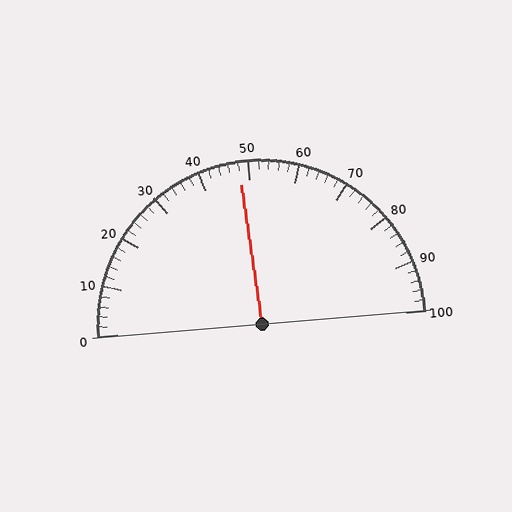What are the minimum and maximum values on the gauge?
The gauge ranges from 0 to 100.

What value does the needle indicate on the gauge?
The needle indicates approximately 48.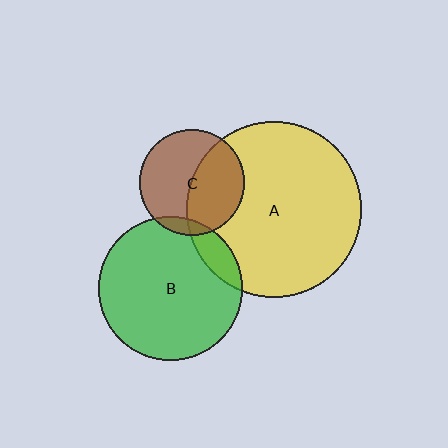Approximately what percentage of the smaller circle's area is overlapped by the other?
Approximately 10%.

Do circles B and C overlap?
Yes.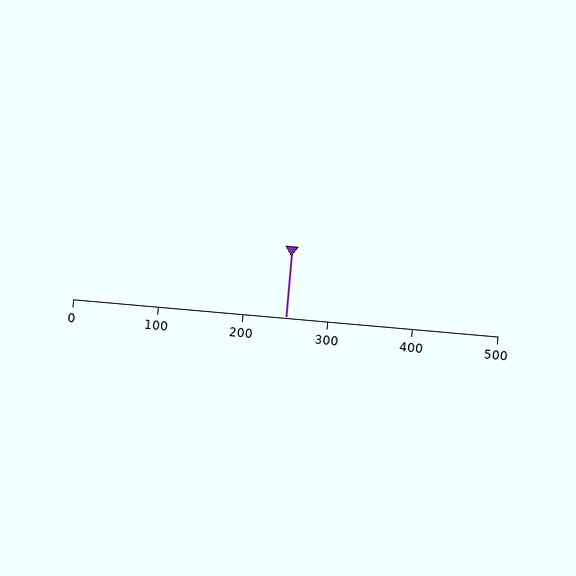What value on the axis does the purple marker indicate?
The marker indicates approximately 250.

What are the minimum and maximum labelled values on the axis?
The axis runs from 0 to 500.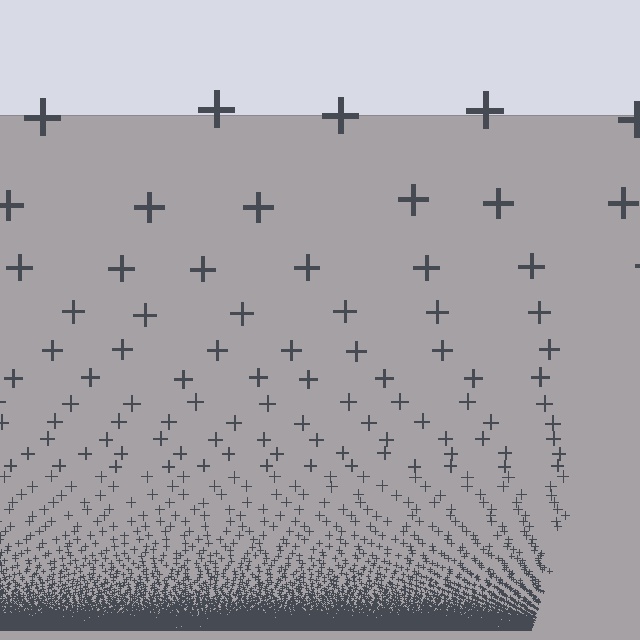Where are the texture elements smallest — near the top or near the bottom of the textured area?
Near the bottom.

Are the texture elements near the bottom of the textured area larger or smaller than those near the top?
Smaller. The gradient is inverted — elements near the bottom are smaller and denser.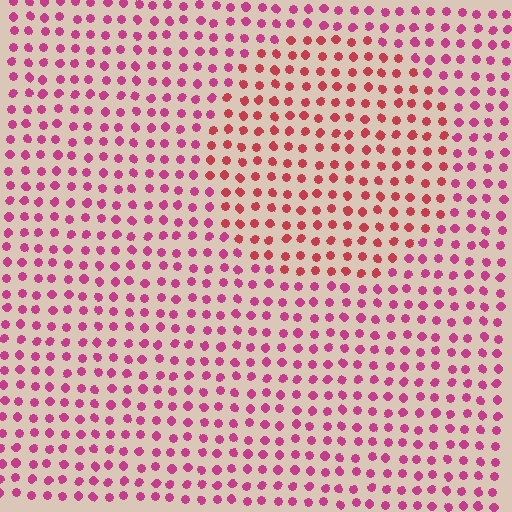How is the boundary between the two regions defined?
The boundary is defined purely by a slight shift in hue (about 28 degrees). Spacing, size, and orientation are identical on both sides.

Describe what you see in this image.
The image is filled with small magenta elements in a uniform arrangement. A circle-shaped region is visible where the elements are tinted to a slightly different hue, forming a subtle color boundary.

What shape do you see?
I see a circle.